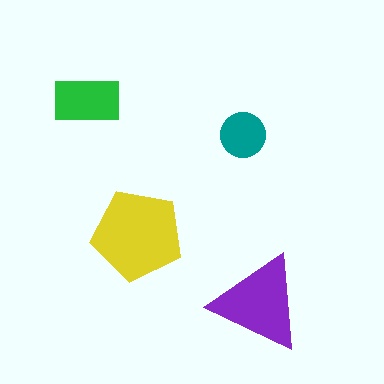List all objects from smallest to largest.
The teal circle, the green rectangle, the purple triangle, the yellow pentagon.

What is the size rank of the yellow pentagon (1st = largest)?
1st.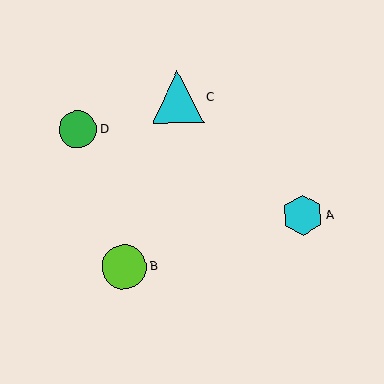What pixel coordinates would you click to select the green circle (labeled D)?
Click at (78, 129) to select the green circle D.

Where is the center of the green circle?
The center of the green circle is at (78, 129).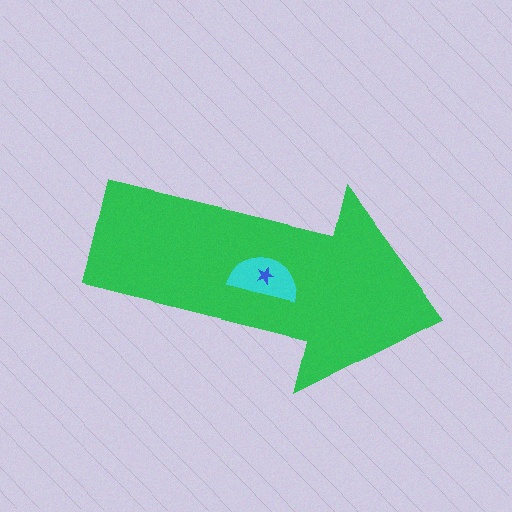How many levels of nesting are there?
3.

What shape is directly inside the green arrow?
The cyan semicircle.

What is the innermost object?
The blue star.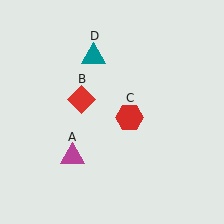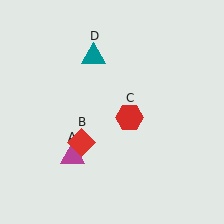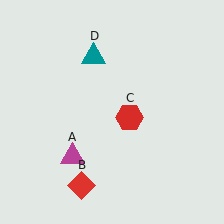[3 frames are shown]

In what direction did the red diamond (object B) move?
The red diamond (object B) moved down.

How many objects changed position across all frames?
1 object changed position: red diamond (object B).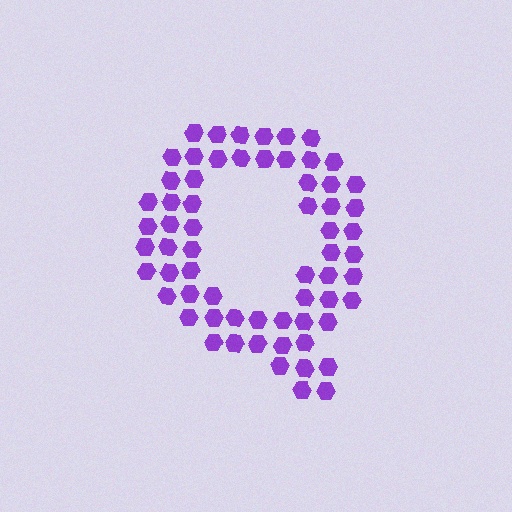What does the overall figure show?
The overall figure shows the letter Q.